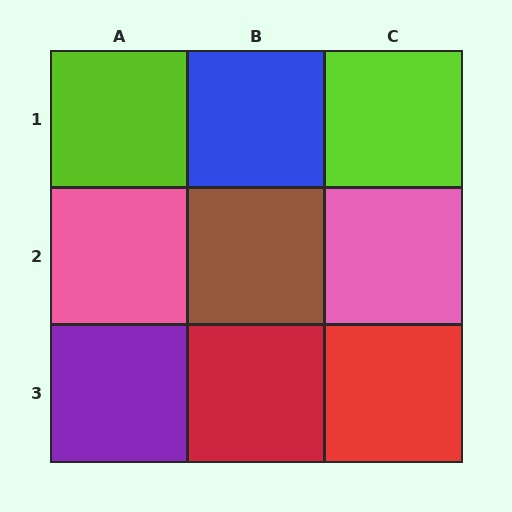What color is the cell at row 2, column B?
Brown.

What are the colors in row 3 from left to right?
Purple, red, red.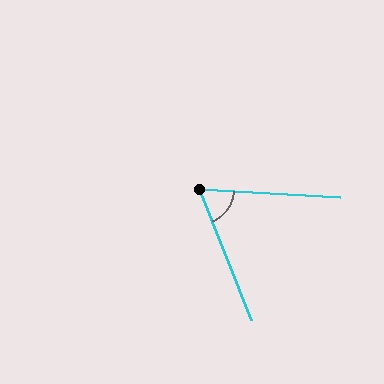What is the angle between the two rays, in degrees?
Approximately 65 degrees.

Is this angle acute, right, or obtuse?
It is acute.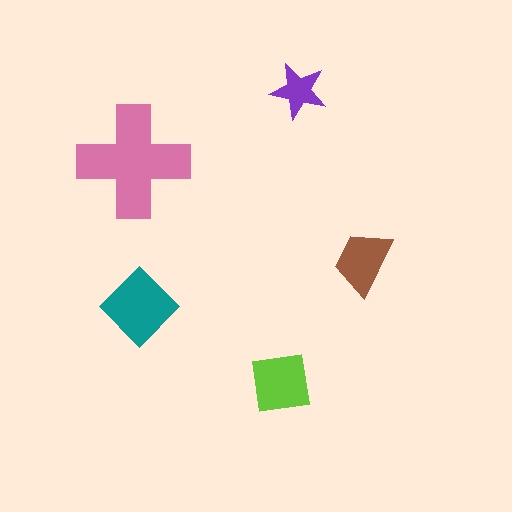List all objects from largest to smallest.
The pink cross, the teal diamond, the lime square, the brown trapezoid, the purple star.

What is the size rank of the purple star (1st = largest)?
5th.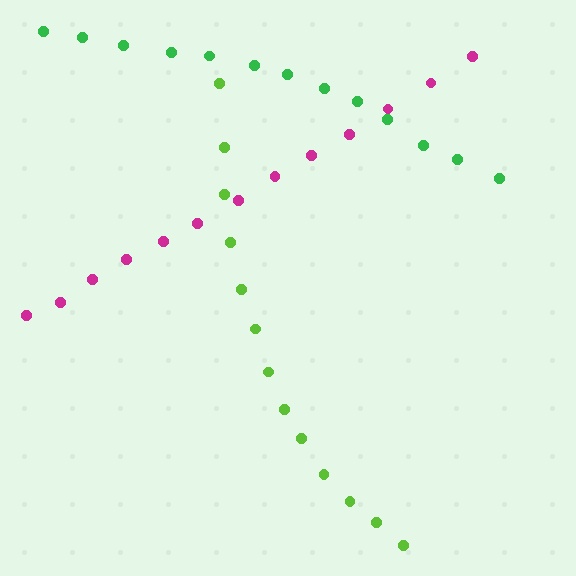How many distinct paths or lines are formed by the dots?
There are 3 distinct paths.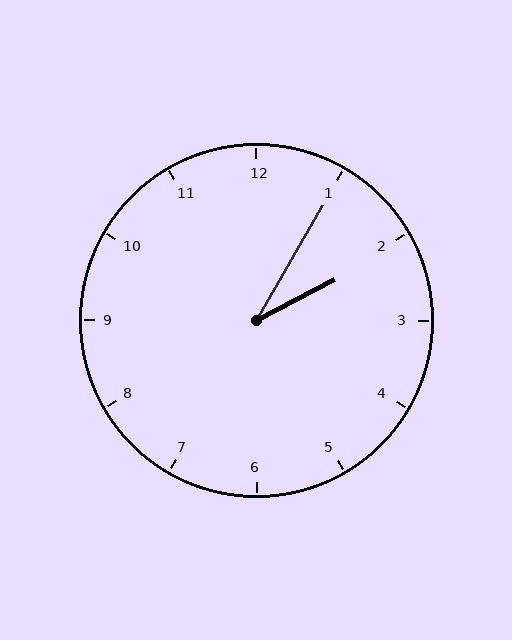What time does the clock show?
2:05.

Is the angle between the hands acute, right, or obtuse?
It is acute.